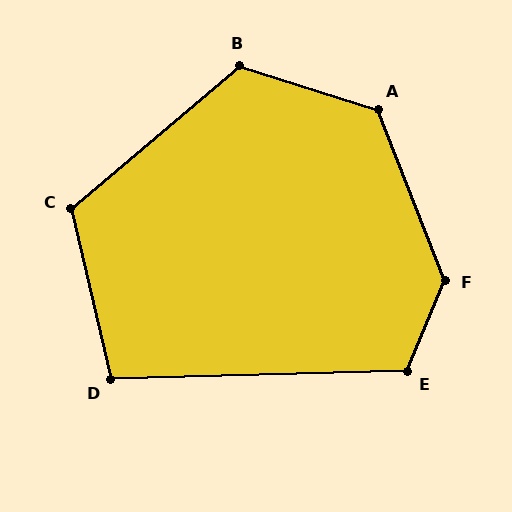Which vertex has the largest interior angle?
F, at approximately 136 degrees.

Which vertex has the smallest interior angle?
D, at approximately 102 degrees.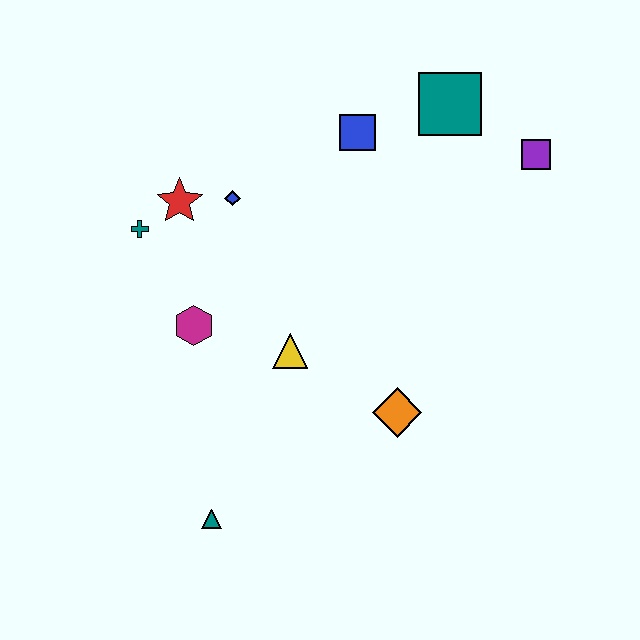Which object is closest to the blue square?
The teal square is closest to the blue square.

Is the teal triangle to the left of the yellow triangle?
Yes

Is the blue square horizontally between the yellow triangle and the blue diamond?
No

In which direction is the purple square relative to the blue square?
The purple square is to the right of the blue square.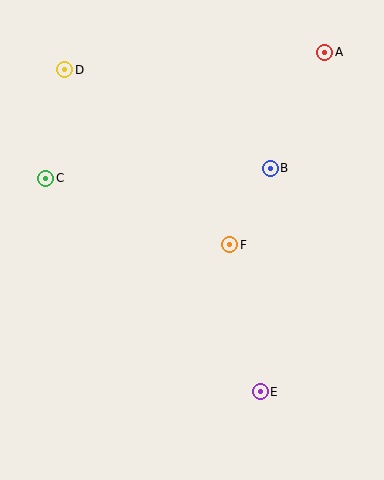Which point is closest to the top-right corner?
Point A is closest to the top-right corner.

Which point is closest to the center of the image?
Point F at (230, 245) is closest to the center.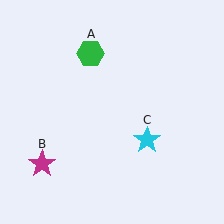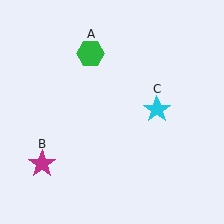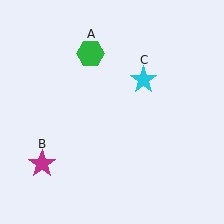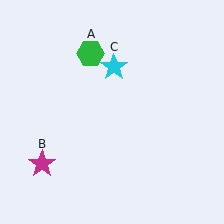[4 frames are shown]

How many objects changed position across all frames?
1 object changed position: cyan star (object C).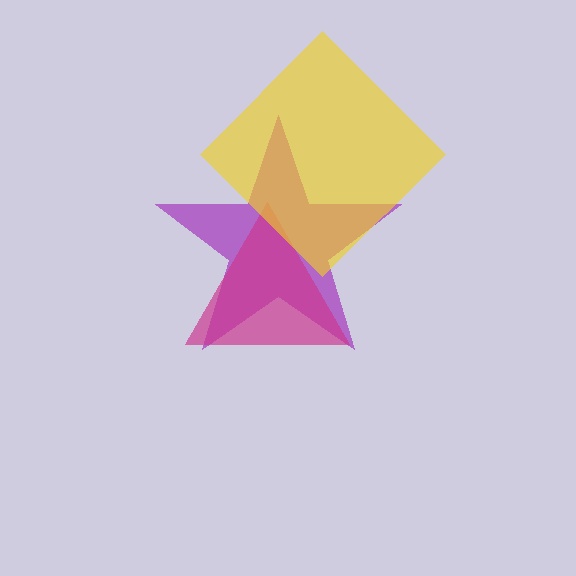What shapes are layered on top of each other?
The layered shapes are: a purple star, a magenta triangle, a yellow diamond.